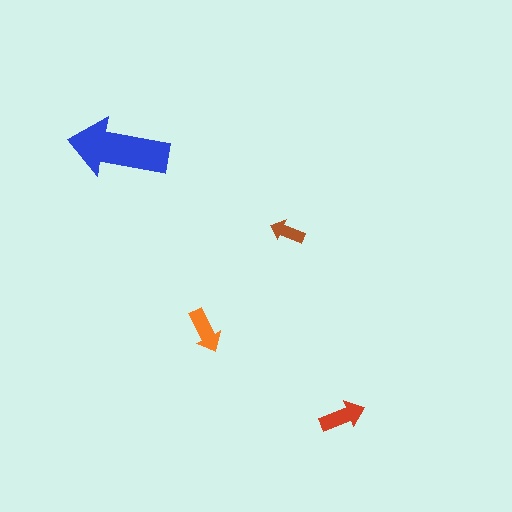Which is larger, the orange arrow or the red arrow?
The red one.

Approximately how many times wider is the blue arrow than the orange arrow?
About 2.5 times wider.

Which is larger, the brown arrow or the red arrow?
The red one.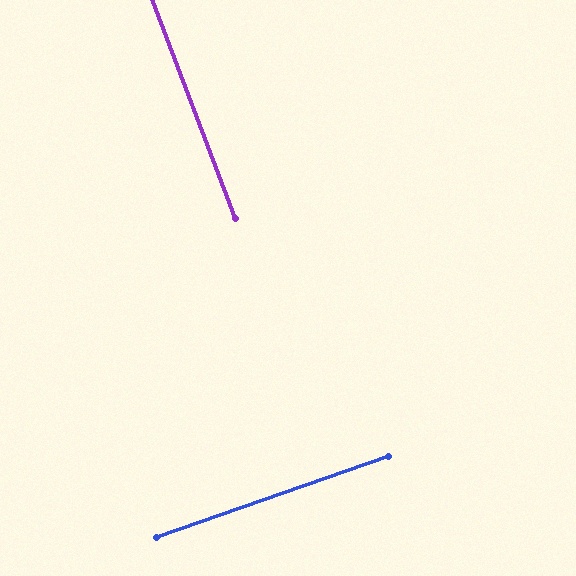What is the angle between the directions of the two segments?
Approximately 89 degrees.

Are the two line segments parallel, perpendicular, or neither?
Perpendicular — they meet at approximately 89°.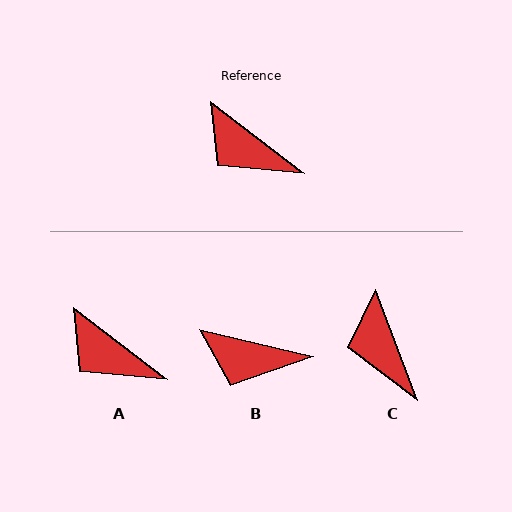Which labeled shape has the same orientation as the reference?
A.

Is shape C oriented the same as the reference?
No, it is off by about 32 degrees.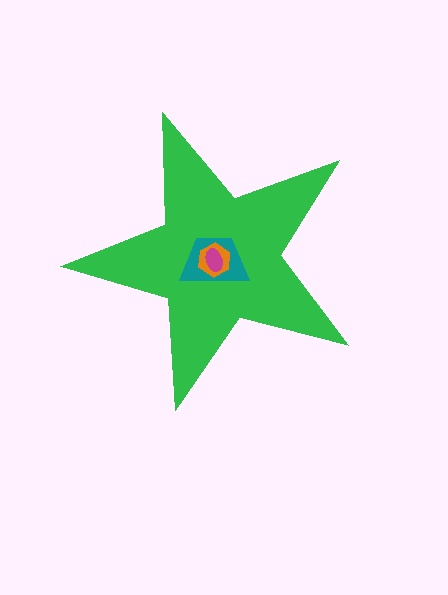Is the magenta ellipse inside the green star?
Yes.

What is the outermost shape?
The green star.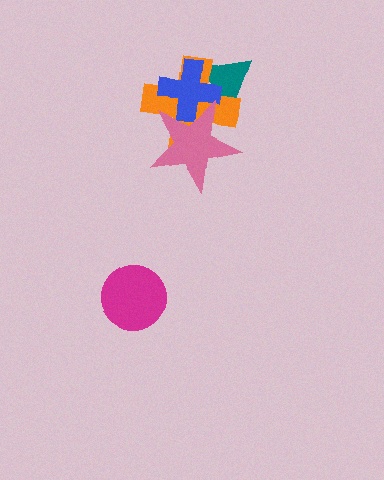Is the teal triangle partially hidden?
Yes, it is partially covered by another shape.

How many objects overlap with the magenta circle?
0 objects overlap with the magenta circle.